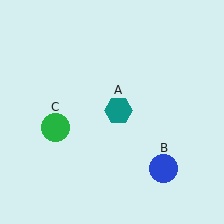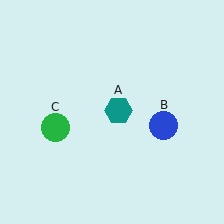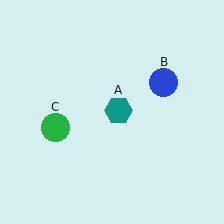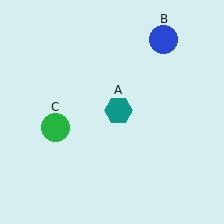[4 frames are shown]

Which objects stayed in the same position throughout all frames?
Teal hexagon (object A) and green circle (object C) remained stationary.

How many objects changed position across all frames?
1 object changed position: blue circle (object B).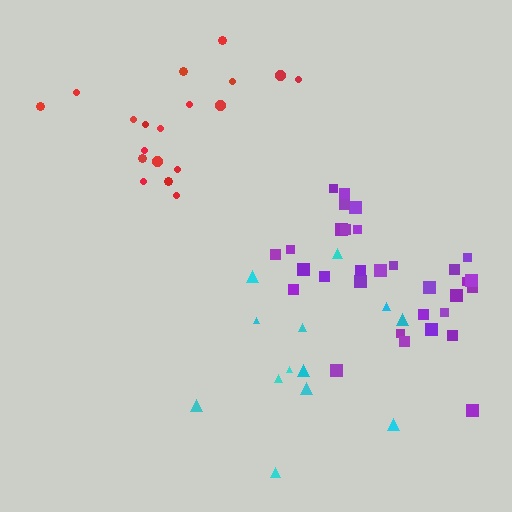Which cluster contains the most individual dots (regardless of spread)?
Purple (31).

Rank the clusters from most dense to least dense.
red, purple, cyan.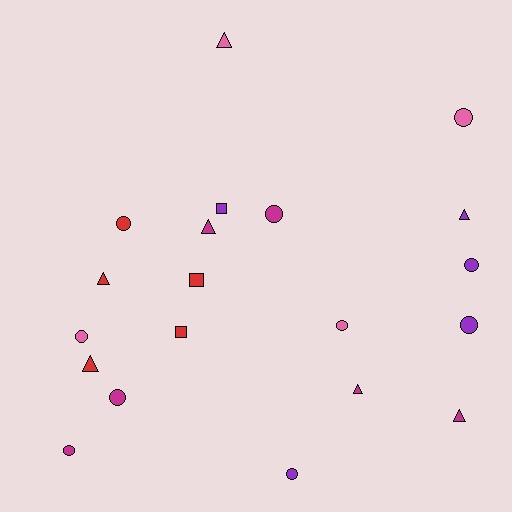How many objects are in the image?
There are 20 objects.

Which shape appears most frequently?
Circle, with 10 objects.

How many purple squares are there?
There is 1 purple square.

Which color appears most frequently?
Magenta, with 6 objects.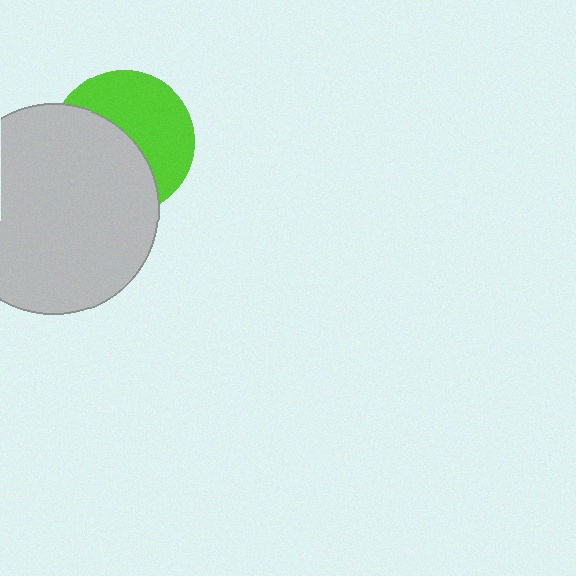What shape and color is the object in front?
The object in front is a light gray circle.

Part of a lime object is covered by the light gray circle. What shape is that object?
It is a circle.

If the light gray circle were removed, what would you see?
You would see the complete lime circle.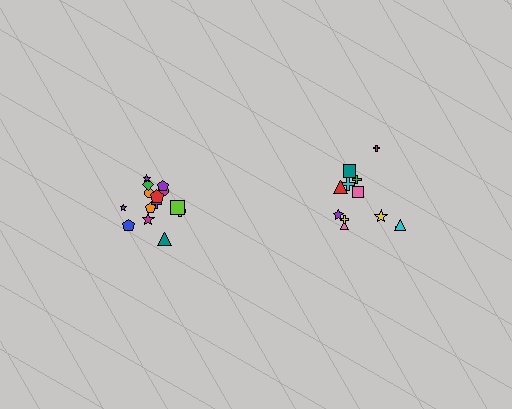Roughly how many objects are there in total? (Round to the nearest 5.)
Roughly 25 objects in total.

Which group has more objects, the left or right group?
The left group.